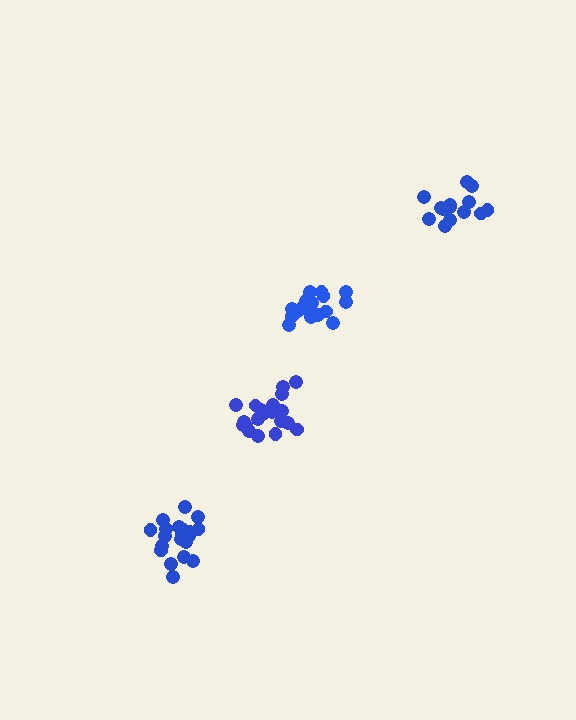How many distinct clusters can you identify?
There are 4 distinct clusters.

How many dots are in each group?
Group 1: 20 dots, Group 2: 19 dots, Group 3: 20 dots, Group 4: 14 dots (73 total).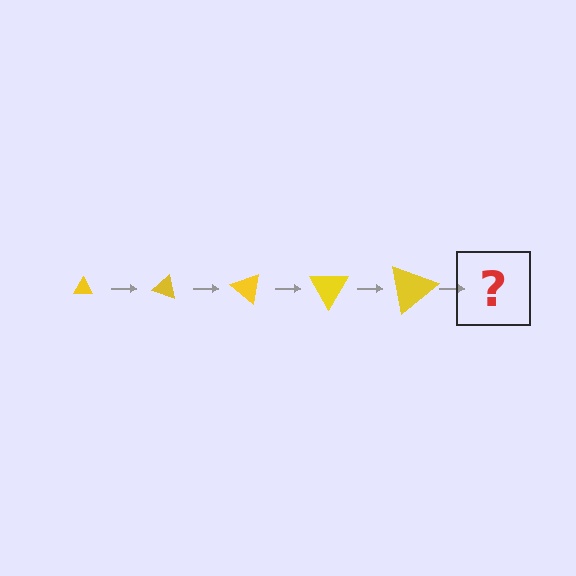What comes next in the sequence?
The next element should be a triangle, larger than the previous one and rotated 100 degrees from the start.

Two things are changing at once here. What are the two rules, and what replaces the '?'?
The two rules are that the triangle grows larger each step and it rotates 20 degrees each step. The '?' should be a triangle, larger than the previous one and rotated 100 degrees from the start.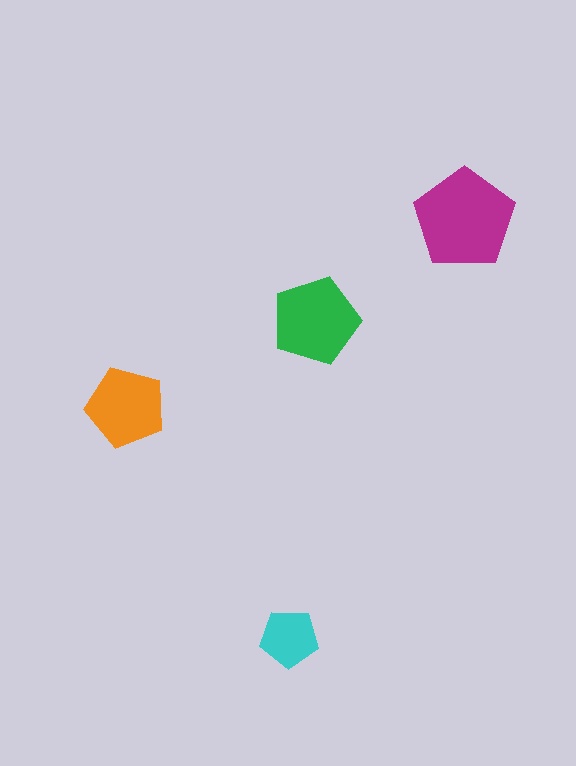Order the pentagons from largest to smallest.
the magenta one, the green one, the orange one, the cyan one.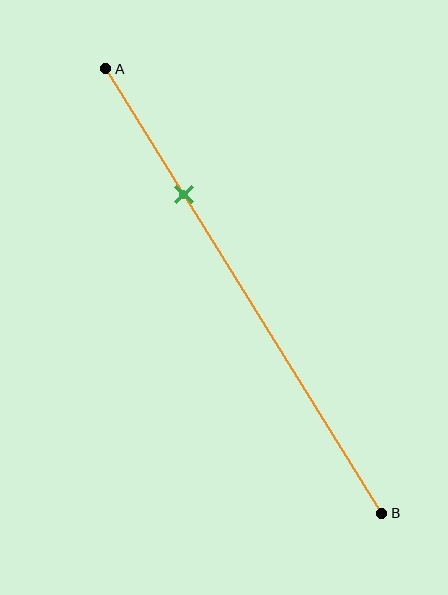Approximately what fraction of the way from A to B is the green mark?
The green mark is approximately 30% of the way from A to B.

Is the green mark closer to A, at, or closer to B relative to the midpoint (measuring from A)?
The green mark is closer to point A than the midpoint of segment AB.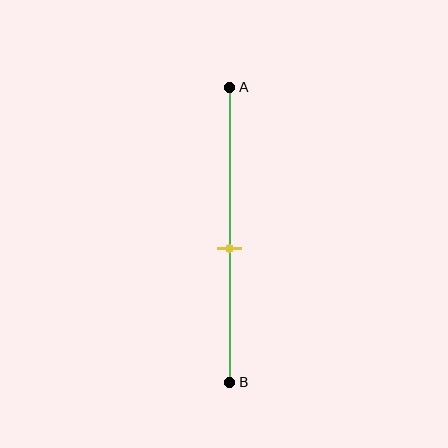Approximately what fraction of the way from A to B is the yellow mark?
The yellow mark is approximately 55% of the way from A to B.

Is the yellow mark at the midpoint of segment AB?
No, the mark is at about 55% from A, not at the 50% midpoint.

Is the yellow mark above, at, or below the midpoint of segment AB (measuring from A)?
The yellow mark is below the midpoint of segment AB.